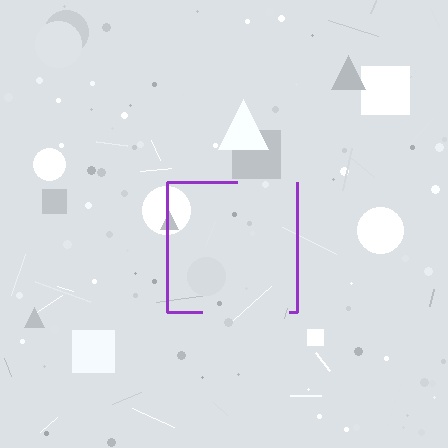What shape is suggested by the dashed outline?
The dashed outline suggests a square.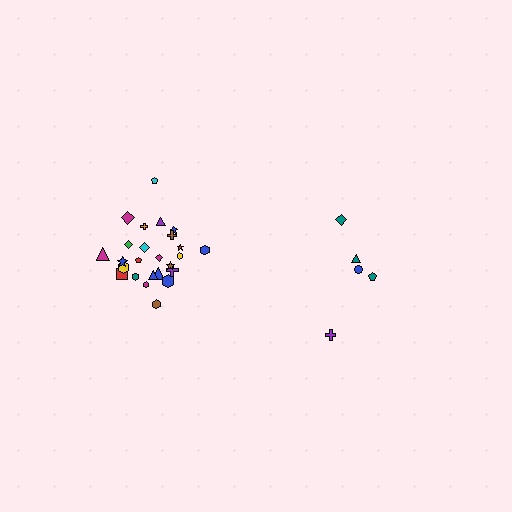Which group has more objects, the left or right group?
The left group.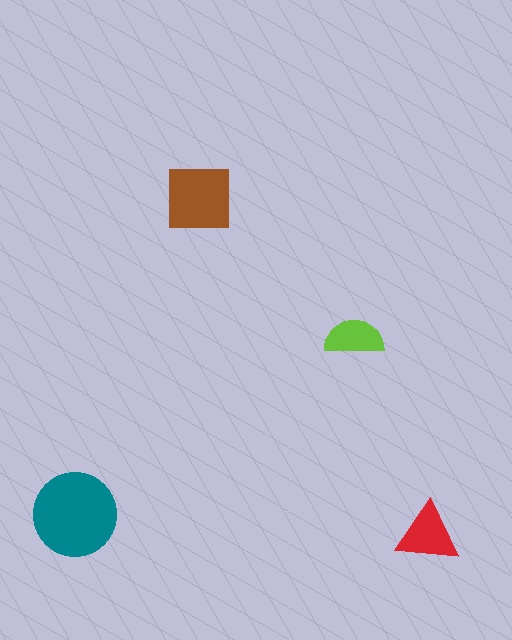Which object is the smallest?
The lime semicircle.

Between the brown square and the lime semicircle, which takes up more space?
The brown square.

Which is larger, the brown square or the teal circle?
The teal circle.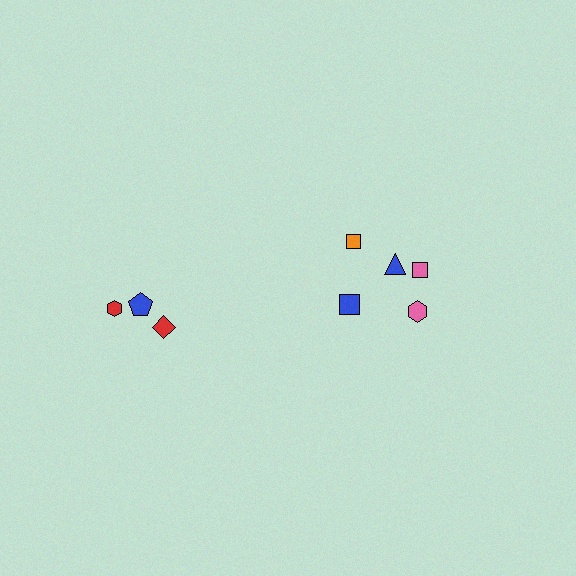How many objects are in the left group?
There are 3 objects.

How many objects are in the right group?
There are 5 objects.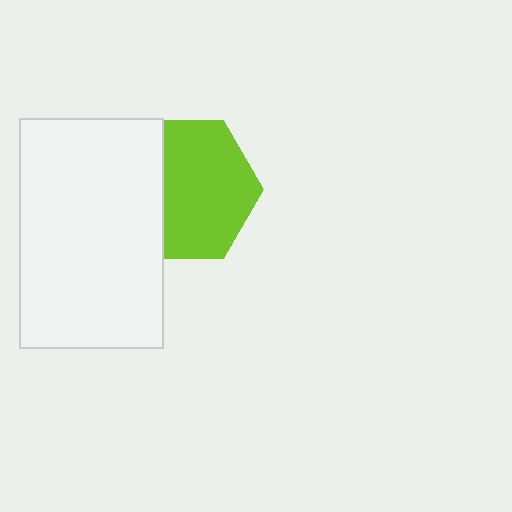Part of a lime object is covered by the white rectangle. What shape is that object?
It is a hexagon.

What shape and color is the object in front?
The object in front is a white rectangle.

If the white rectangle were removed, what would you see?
You would see the complete lime hexagon.